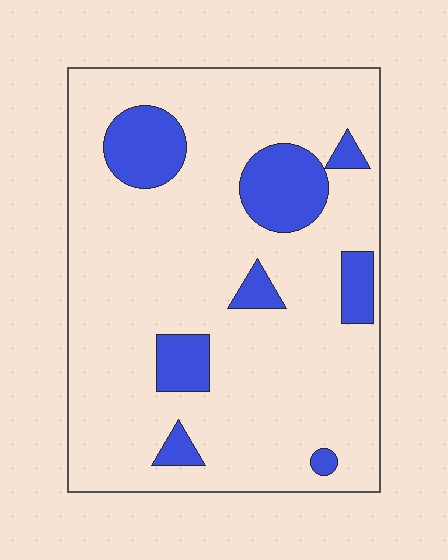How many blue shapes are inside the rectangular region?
8.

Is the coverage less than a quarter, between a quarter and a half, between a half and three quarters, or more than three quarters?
Less than a quarter.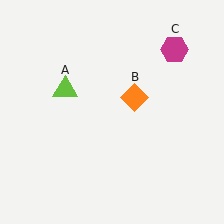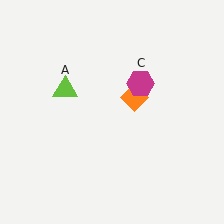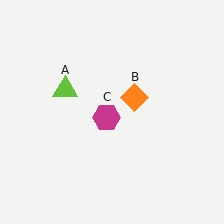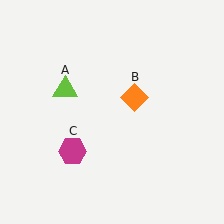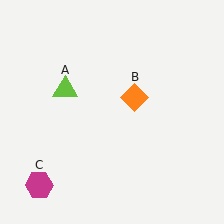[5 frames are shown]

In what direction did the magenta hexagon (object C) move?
The magenta hexagon (object C) moved down and to the left.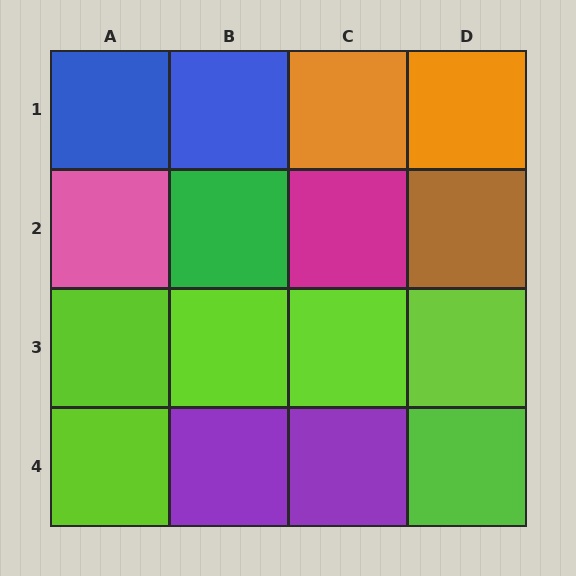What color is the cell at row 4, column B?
Purple.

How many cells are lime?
6 cells are lime.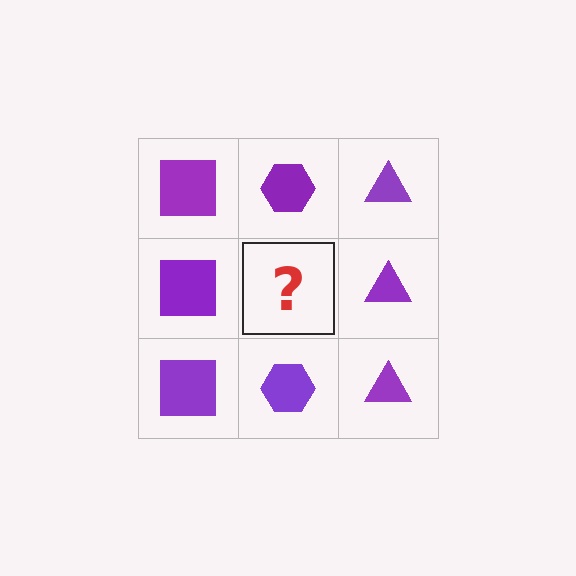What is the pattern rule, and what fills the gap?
The rule is that each column has a consistent shape. The gap should be filled with a purple hexagon.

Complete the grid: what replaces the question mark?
The question mark should be replaced with a purple hexagon.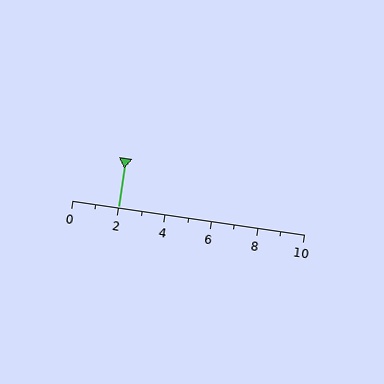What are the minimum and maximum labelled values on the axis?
The axis runs from 0 to 10.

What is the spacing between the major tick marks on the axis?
The major ticks are spaced 2 apart.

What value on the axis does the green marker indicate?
The marker indicates approximately 2.